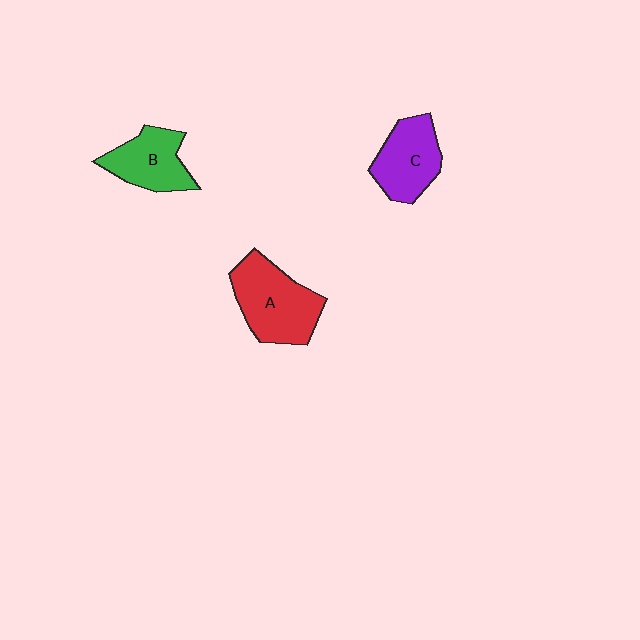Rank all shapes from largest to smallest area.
From largest to smallest: A (red), C (purple), B (green).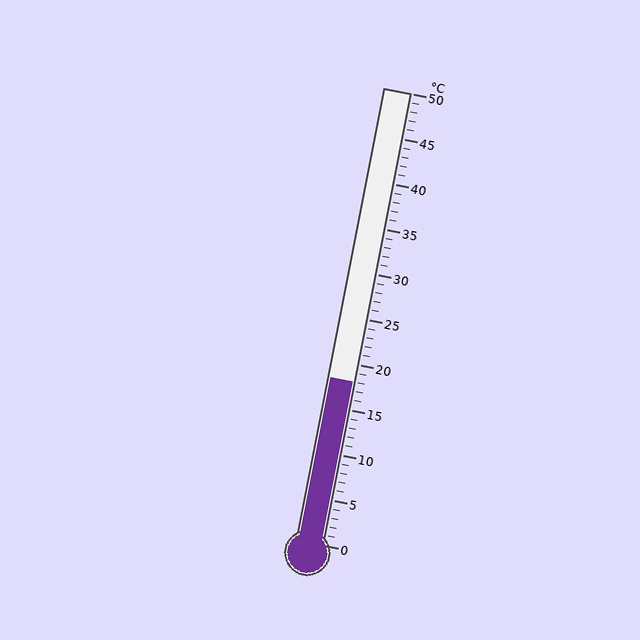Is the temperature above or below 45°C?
The temperature is below 45°C.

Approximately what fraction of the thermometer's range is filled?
The thermometer is filled to approximately 35% of its range.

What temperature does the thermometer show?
The thermometer shows approximately 18°C.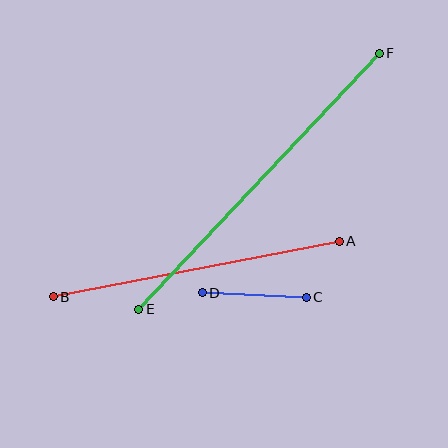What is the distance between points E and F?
The distance is approximately 351 pixels.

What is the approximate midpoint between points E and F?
The midpoint is at approximately (259, 181) pixels.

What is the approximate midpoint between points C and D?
The midpoint is at approximately (254, 295) pixels.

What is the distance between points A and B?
The distance is approximately 292 pixels.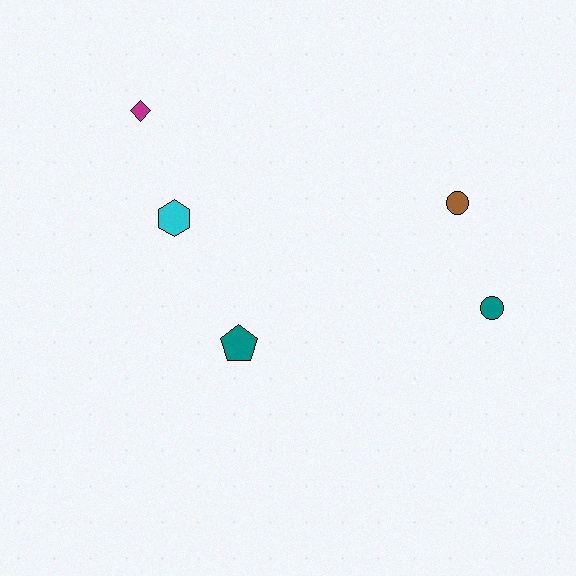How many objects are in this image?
There are 5 objects.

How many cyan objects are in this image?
There is 1 cyan object.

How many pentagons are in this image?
There is 1 pentagon.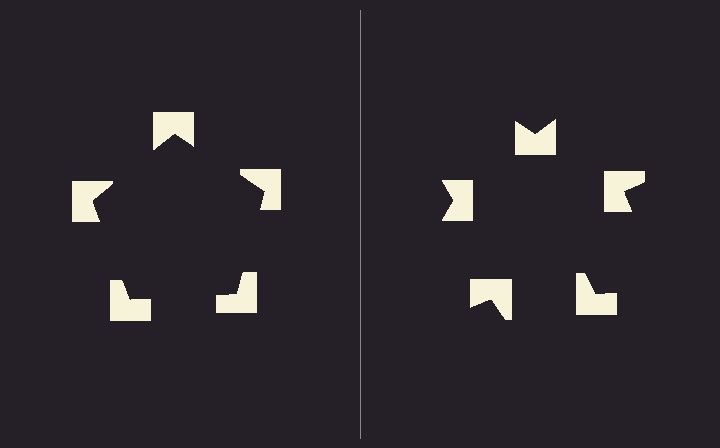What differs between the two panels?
The notched squares are positioned identically on both sides; only the wedge orientations differ. On the left they align to a pentagon; on the right they are misaligned.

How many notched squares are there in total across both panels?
10 — 5 on each side.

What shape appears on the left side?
An illusory pentagon.